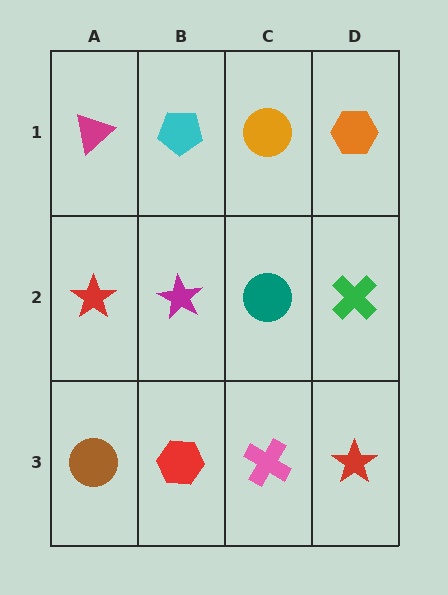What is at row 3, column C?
A pink cross.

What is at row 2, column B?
A magenta star.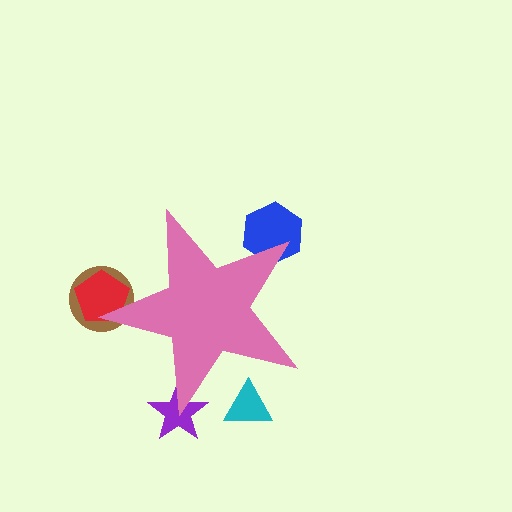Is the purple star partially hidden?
Yes, the purple star is partially hidden behind the pink star.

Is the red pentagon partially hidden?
Yes, the red pentagon is partially hidden behind the pink star.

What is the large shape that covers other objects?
A pink star.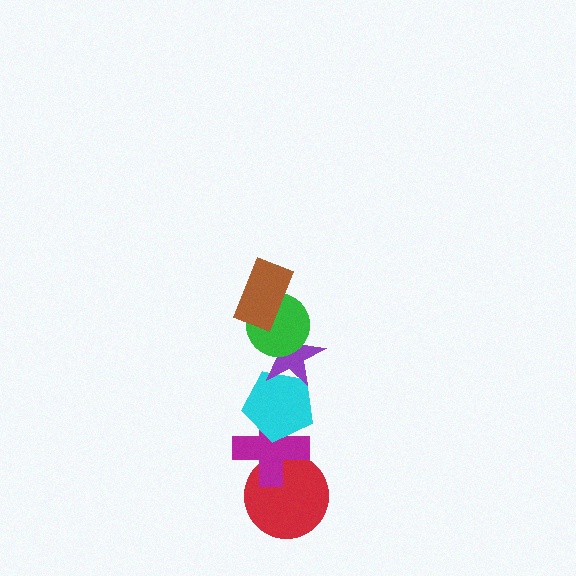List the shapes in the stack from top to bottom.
From top to bottom: the brown rectangle, the green circle, the purple star, the cyan pentagon, the magenta cross, the red circle.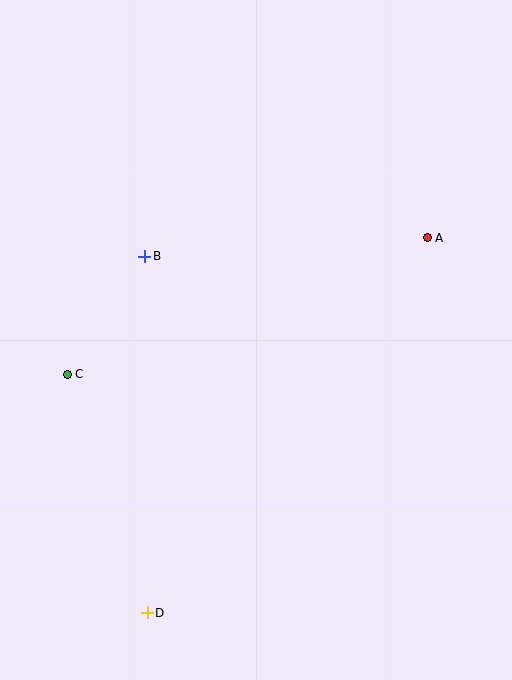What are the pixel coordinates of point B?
Point B is at (145, 256).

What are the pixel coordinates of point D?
Point D is at (147, 613).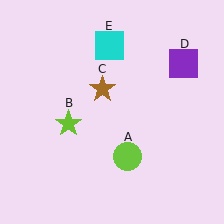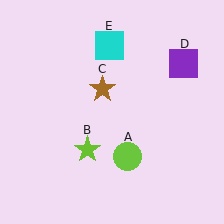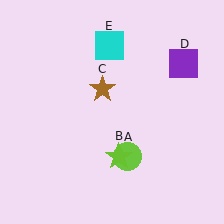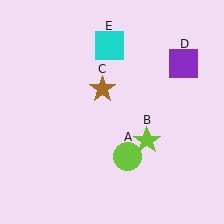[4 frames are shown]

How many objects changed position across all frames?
1 object changed position: lime star (object B).